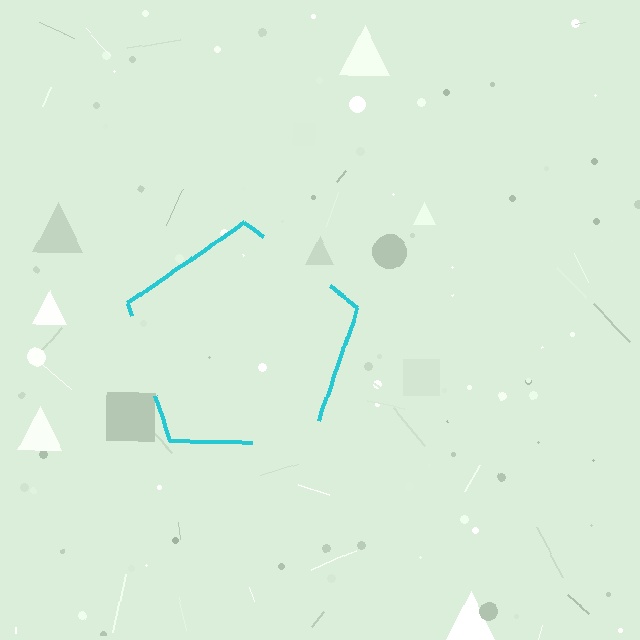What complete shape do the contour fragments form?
The contour fragments form a pentagon.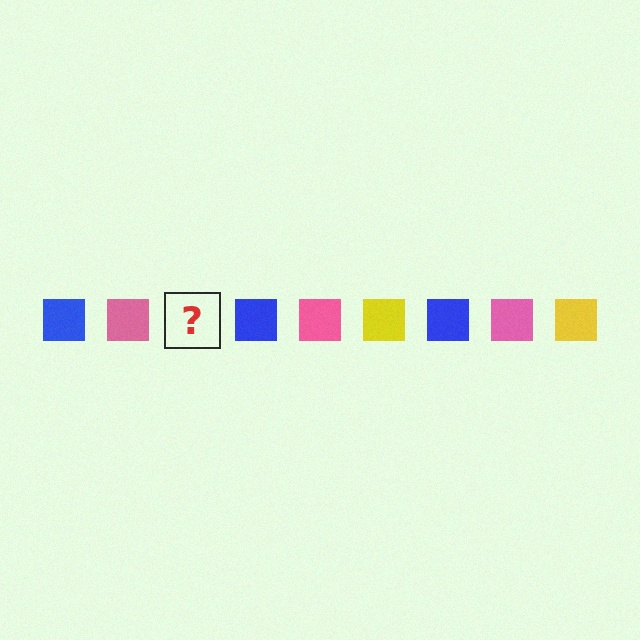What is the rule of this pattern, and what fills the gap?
The rule is that the pattern cycles through blue, pink, yellow squares. The gap should be filled with a yellow square.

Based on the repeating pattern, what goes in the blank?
The blank should be a yellow square.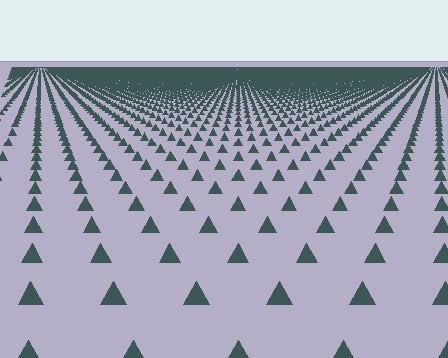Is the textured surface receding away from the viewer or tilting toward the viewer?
The surface is receding away from the viewer. Texture elements get smaller and denser toward the top.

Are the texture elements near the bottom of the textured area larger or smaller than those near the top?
Larger. Near the bottom, elements are closer to the viewer and appear at a bigger on-screen size.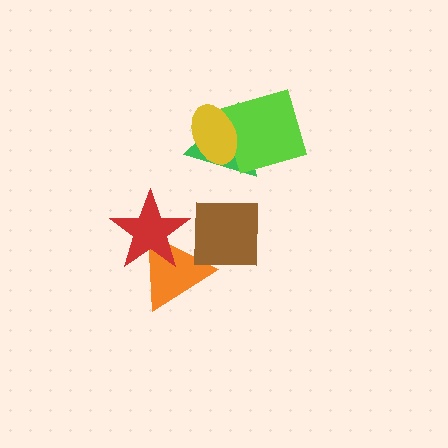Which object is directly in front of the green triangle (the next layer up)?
The lime square is directly in front of the green triangle.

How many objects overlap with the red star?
1 object overlaps with the red star.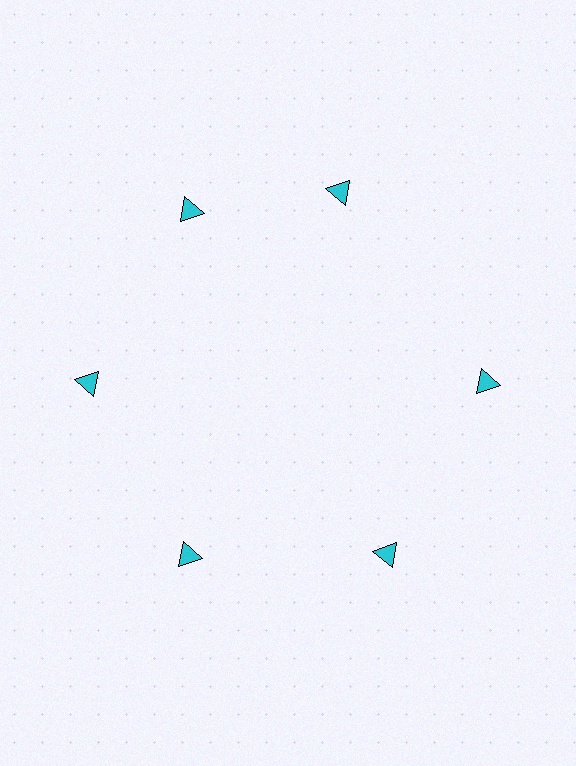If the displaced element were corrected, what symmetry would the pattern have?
It would have 6-fold rotational symmetry — the pattern would map onto itself every 60 degrees.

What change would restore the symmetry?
The symmetry would be restored by rotating it back into even spacing with its neighbors so that all 6 triangles sit at equal angles and equal distance from the center.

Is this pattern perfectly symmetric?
No. The 6 cyan triangles are arranged in a ring, but one element near the 1 o'clock position is rotated out of alignment along the ring, breaking the 6-fold rotational symmetry.